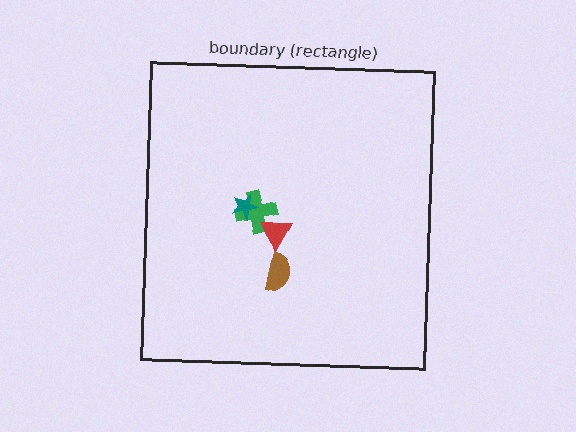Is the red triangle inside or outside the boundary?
Inside.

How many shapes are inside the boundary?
4 inside, 0 outside.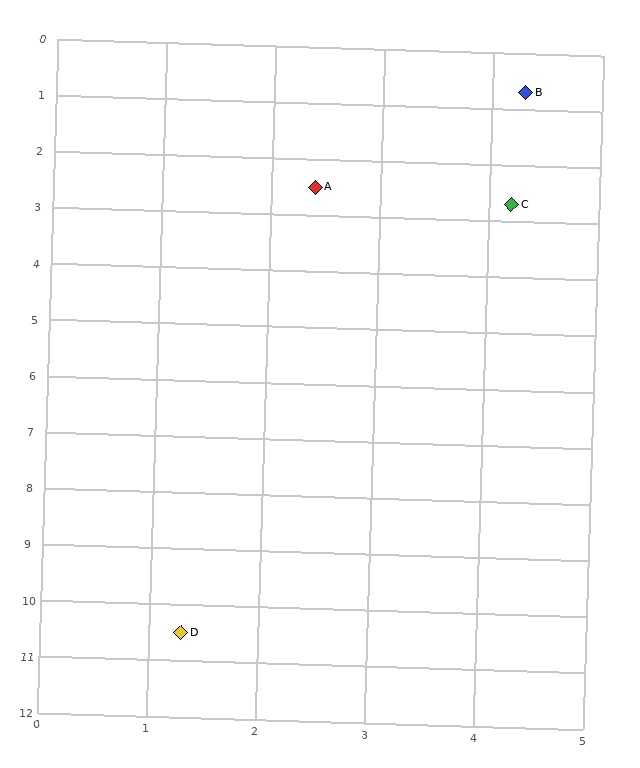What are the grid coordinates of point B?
Point B is at approximately (4.3, 0.7).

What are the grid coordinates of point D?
Point D is at approximately (1.3, 10.5).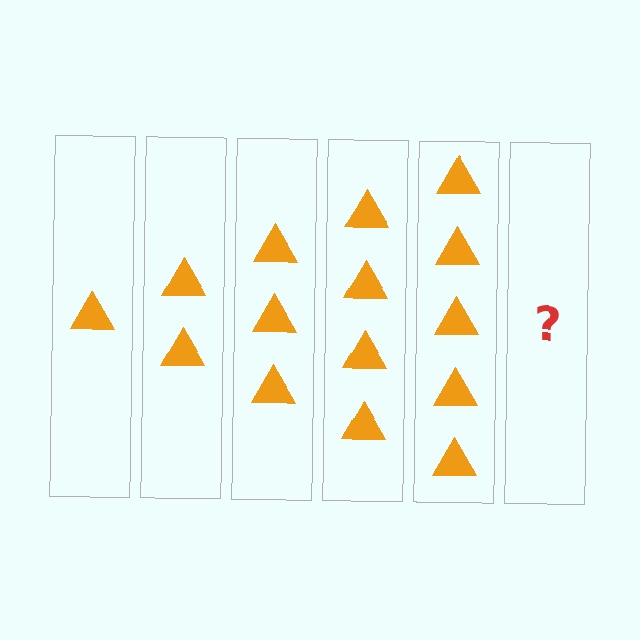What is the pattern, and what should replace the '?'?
The pattern is that each step adds one more triangle. The '?' should be 6 triangles.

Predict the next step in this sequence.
The next step is 6 triangles.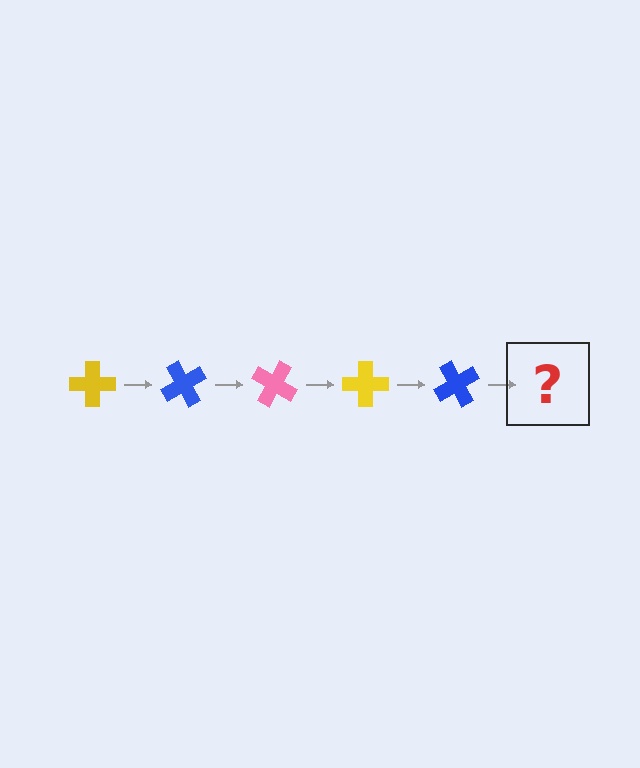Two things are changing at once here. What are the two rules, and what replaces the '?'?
The two rules are that it rotates 60 degrees each step and the color cycles through yellow, blue, and pink. The '?' should be a pink cross, rotated 300 degrees from the start.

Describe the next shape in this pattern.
It should be a pink cross, rotated 300 degrees from the start.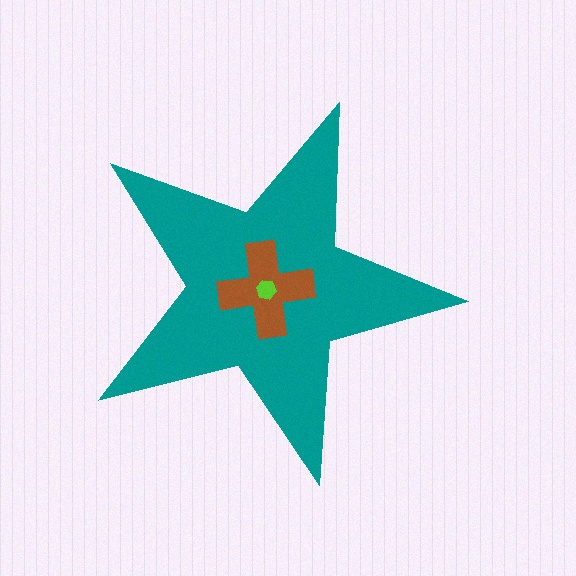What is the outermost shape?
The teal star.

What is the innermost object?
The lime hexagon.